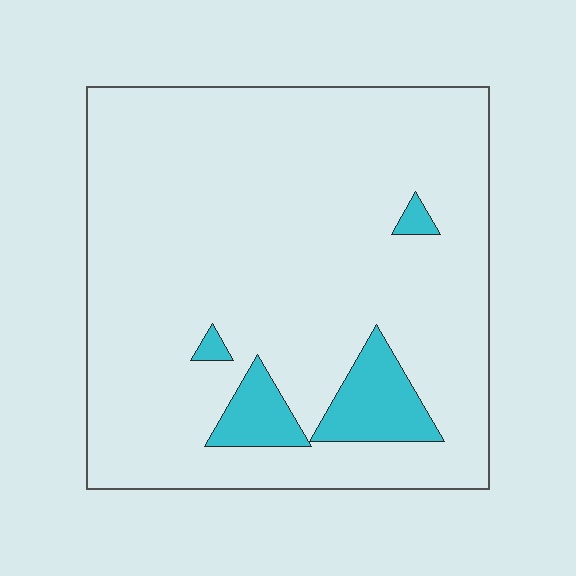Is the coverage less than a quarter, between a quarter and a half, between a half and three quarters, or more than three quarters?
Less than a quarter.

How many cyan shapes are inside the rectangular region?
4.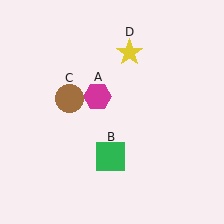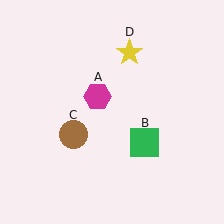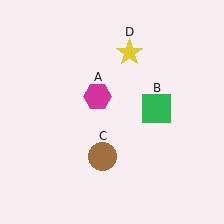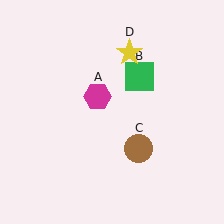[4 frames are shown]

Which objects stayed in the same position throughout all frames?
Magenta hexagon (object A) and yellow star (object D) remained stationary.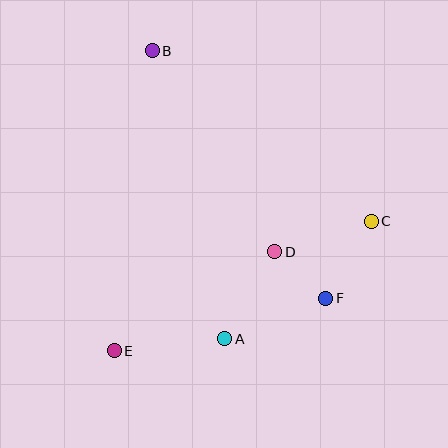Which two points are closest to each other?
Points D and F are closest to each other.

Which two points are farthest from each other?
Points B and F are farthest from each other.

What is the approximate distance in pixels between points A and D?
The distance between A and D is approximately 100 pixels.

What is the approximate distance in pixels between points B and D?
The distance between B and D is approximately 235 pixels.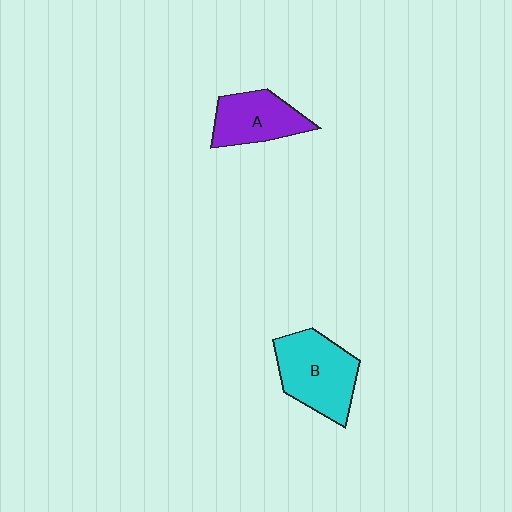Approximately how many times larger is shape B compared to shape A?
Approximately 1.3 times.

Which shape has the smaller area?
Shape A (purple).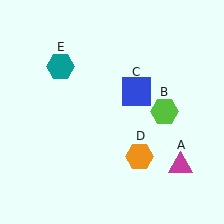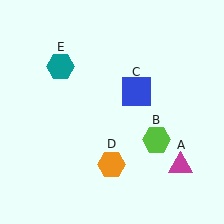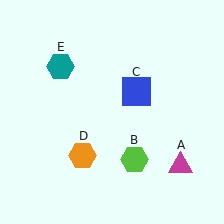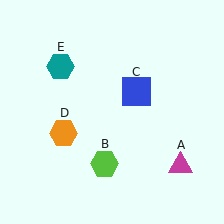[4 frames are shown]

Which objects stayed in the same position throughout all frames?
Magenta triangle (object A) and blue square (object C) and teal hexagon (object E) remained stationary.